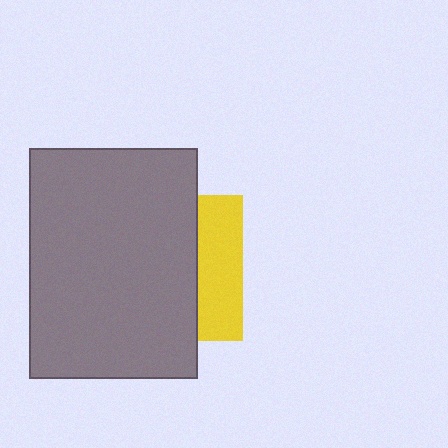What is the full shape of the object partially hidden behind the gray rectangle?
The partially hidden object is a yellow square.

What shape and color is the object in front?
The object in front is a gray rectangle.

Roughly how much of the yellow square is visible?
A small part of it is visible (roughly 32%).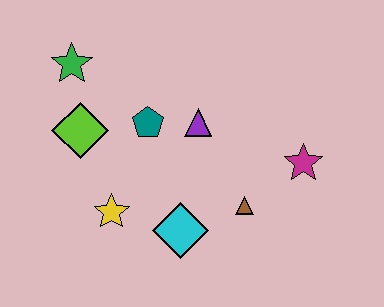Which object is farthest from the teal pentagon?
The magenta star is farthest from the teal pentagon.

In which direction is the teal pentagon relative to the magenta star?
The teal pentagon is to the left of the magenta star.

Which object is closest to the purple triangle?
The teal pentagon is closest to the purple triangle.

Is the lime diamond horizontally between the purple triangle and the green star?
Yes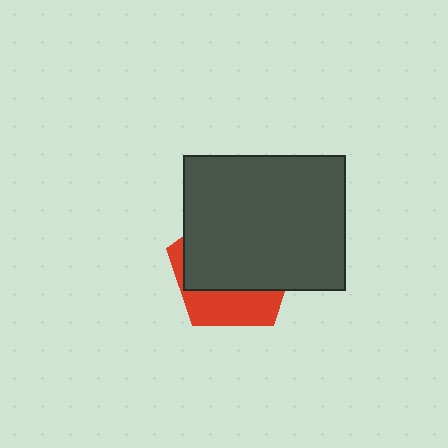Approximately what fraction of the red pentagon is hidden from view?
Roughly 68% of the red pentagon is hidden behind the dark gray rectangle.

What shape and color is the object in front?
The object in front is a dark gray rectangle.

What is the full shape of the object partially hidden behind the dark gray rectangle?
The partially hidden object is a red pentagon.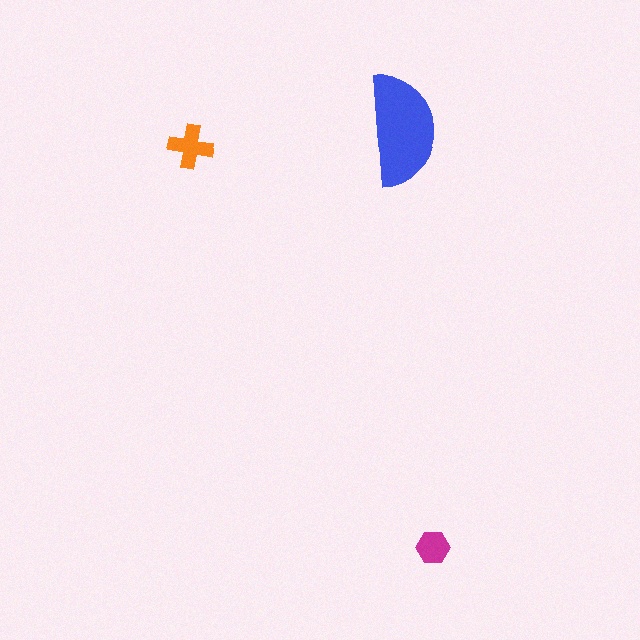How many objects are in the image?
There are 3 objects in the image.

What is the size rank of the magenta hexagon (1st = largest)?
3rd.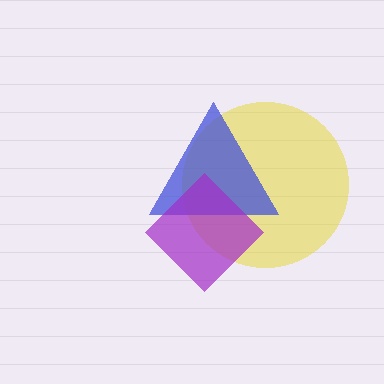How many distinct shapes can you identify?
There are 3 distinct shapes: a yellow circle, a blue triangle, a purple diamond.